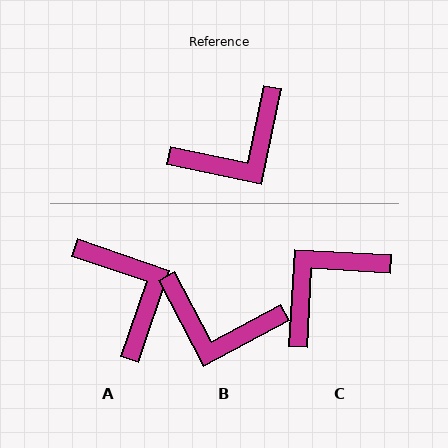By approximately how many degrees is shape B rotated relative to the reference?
Approximately 50 degrees clockwise.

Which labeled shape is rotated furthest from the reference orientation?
C, about 171 degrees away.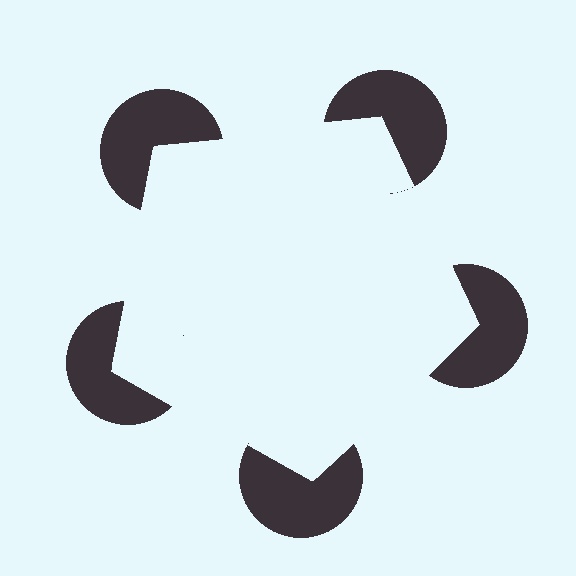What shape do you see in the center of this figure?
An illusory pentagon — its edges are inferred from the aligned wedge cuts in the pac-man discs, not physically drawn.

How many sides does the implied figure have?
5 sides.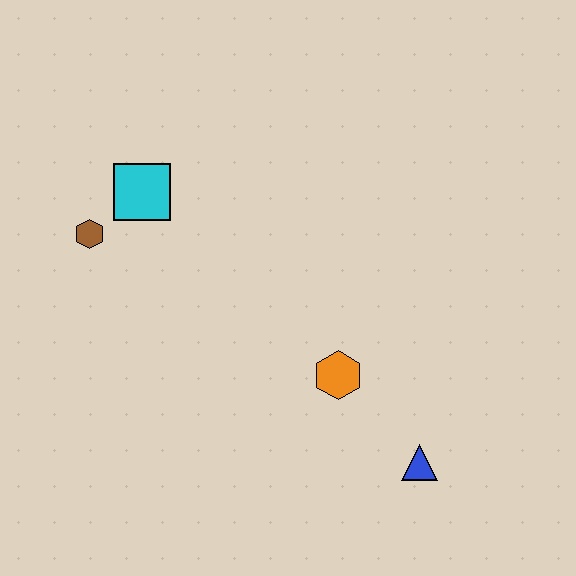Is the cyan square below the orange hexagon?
No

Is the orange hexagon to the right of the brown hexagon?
Yes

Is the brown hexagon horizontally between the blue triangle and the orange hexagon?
No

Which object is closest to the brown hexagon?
The cyan square is closest to the brown hexagon.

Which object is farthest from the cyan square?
The blue triangle is farthest from the cyan square.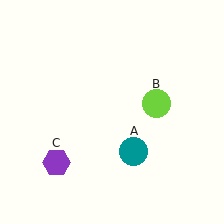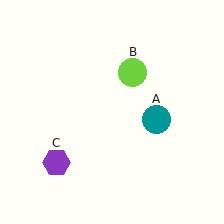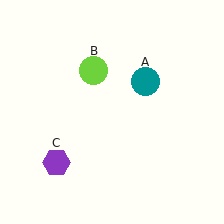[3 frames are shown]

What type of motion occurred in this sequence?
The teal circle (object A), lime circle (object B) rotated counterclockwise around the center of the scene.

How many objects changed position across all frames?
2 objects changed position: teal circle (object A), lime circle (object B).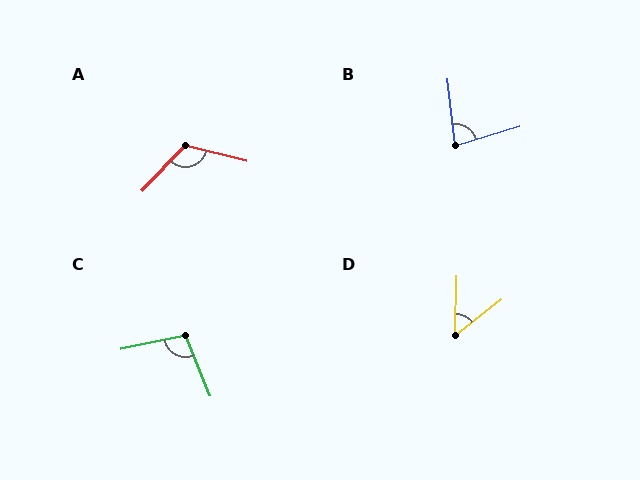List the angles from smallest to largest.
D (51°), B (80°), C (101°), A (120°).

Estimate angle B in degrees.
Approximately 80 degrees.